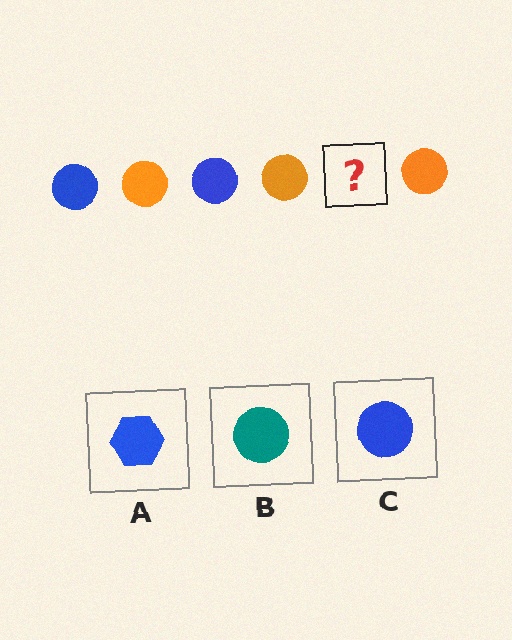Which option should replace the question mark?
Option C.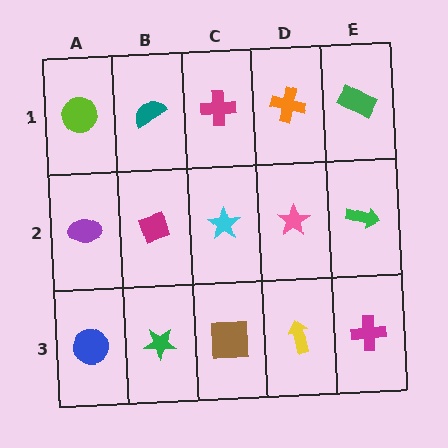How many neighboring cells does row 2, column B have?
4.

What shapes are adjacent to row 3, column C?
A cyan star (row 2, column C), a green star (row 3, column B), a yellow arrow (row 3, column D).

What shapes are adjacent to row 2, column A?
A lime circle (row 1, column A), a blue circle (row 3, column A), a magenta diamond (row 2, column B).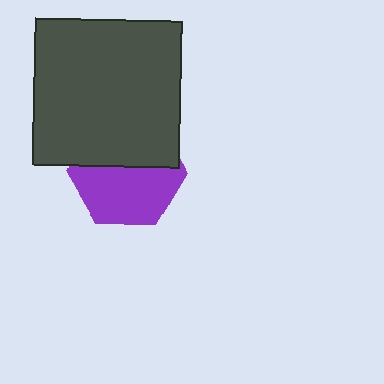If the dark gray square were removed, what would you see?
You would see the complete purple hexagon.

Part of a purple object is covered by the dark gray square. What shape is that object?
It is a hexagon.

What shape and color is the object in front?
The object in front is a dark gray square.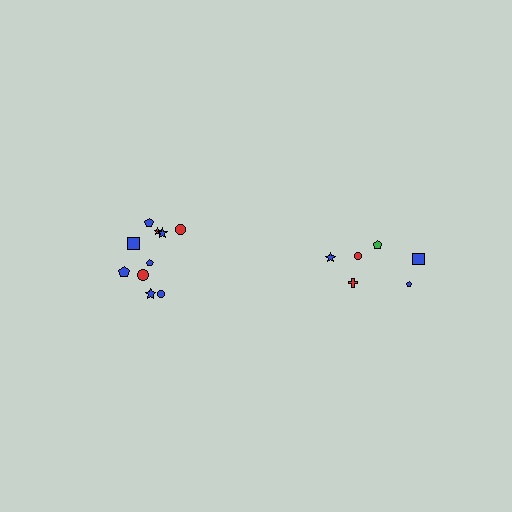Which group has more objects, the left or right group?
The left group.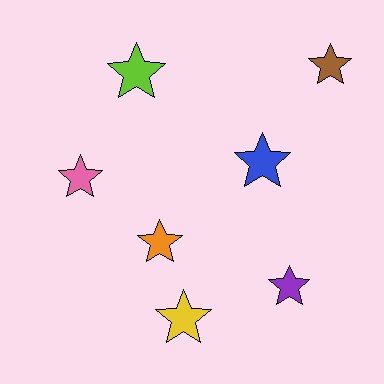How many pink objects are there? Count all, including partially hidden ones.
There is 1 pink object.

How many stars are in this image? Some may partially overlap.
There are 7 stars.